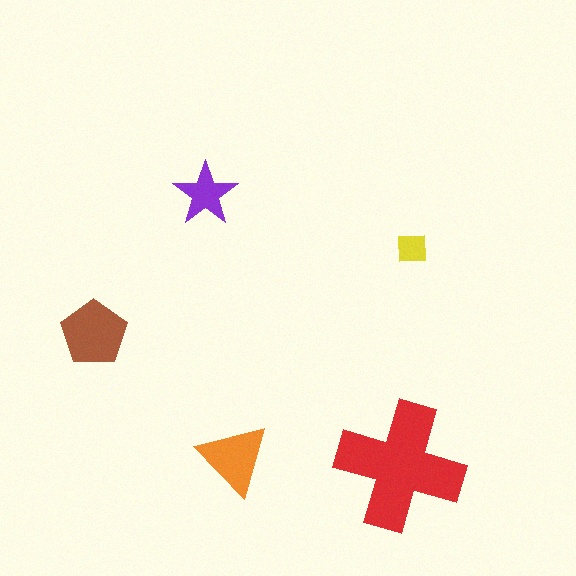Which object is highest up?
The purple star is topmost.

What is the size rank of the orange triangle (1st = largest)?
3rd.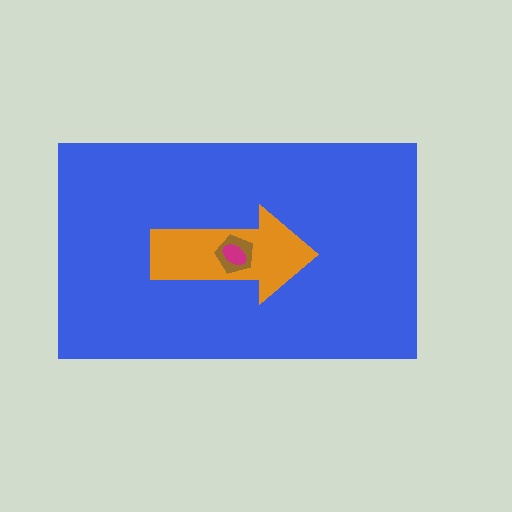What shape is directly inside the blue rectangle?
The orange arrow.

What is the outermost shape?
The blue rectangle.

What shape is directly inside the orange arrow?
The brown pentagon.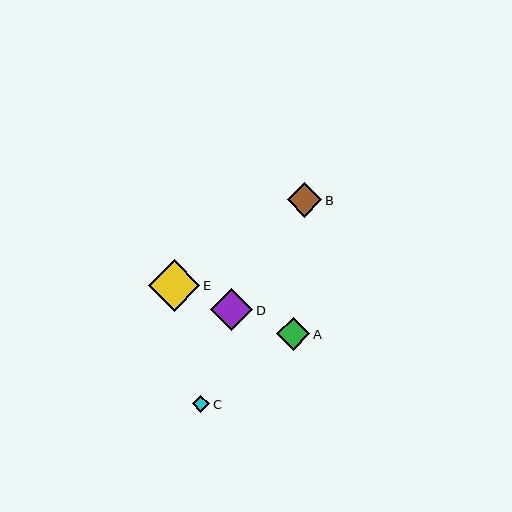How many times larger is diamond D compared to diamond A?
Diamond D is approximately 1.3 times the size of diamond A.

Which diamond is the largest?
Diamond E is the largest with a size of approximately 52 pixels.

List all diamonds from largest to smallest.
From largest to smallest: E, D, B, A, C.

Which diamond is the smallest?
Diamond C is the smallest with a size of approximately 18 pixels.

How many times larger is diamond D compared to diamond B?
Diamond D is approximately 1.2 times the size of diamond B.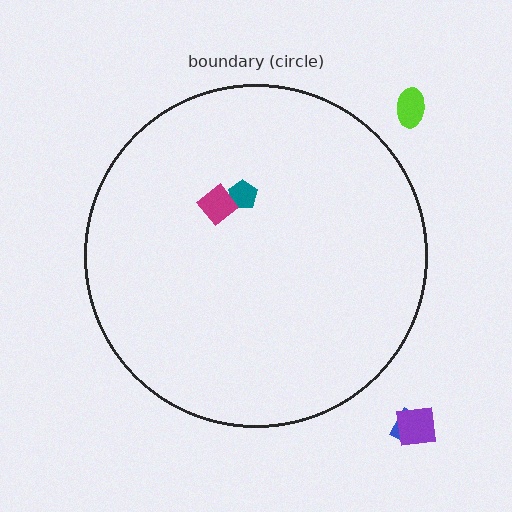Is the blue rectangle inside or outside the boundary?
Outside.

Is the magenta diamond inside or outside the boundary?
Inside.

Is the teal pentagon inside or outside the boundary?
Inside.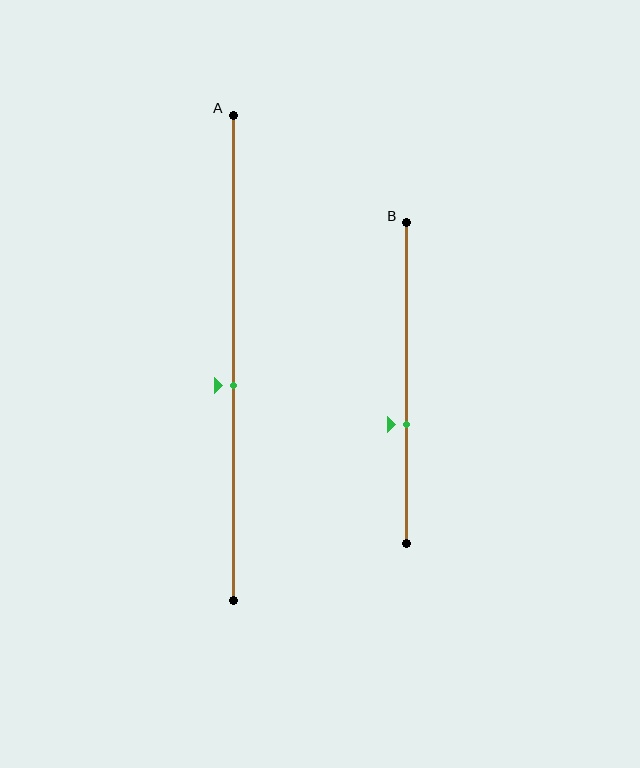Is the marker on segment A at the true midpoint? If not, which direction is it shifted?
No, the marker on segment A is shifted downward by about 6% of the segment length.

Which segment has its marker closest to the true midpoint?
Segment A has its marker closest to the true midpoint.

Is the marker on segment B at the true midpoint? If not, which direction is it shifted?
No, the marker on segment B is shifted downward by about 13% of the segment length.